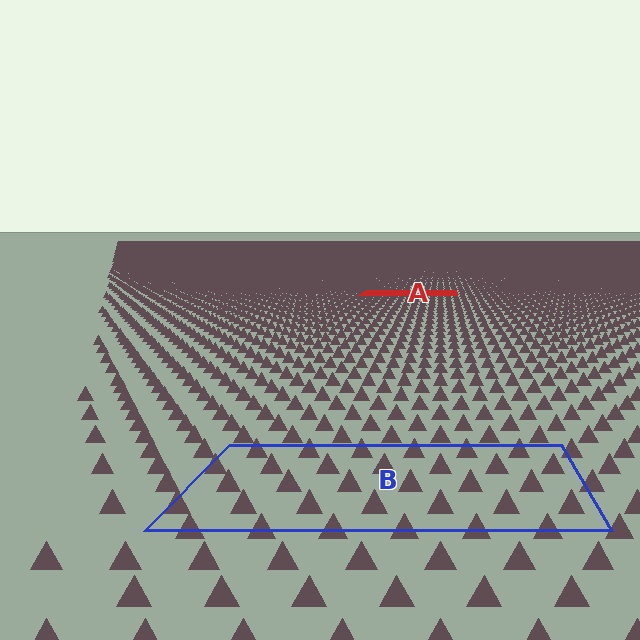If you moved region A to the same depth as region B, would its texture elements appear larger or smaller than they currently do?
They would appear larger. At a closer depth, the same texture elements are projected at a bigger on-screen size.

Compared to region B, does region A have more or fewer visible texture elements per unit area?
Region A has more texture elements per unit area — they are packed more densely because it is farther away.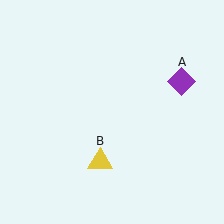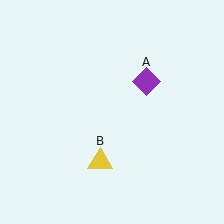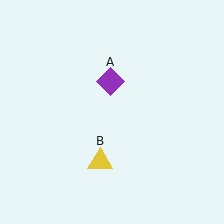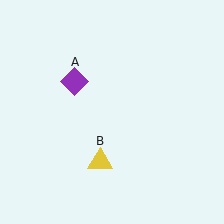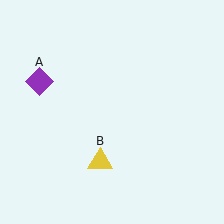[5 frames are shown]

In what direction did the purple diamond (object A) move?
The purple diamond (object A) moved left.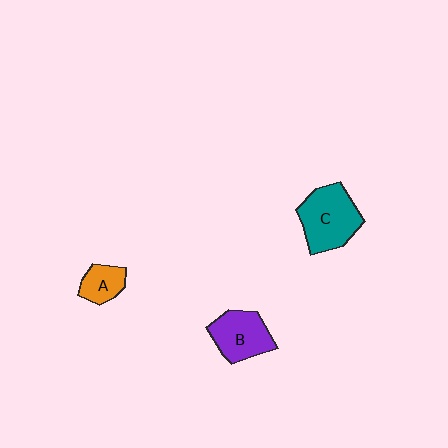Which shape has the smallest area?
Shape A (orange).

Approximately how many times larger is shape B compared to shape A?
Approximately 1.7 times.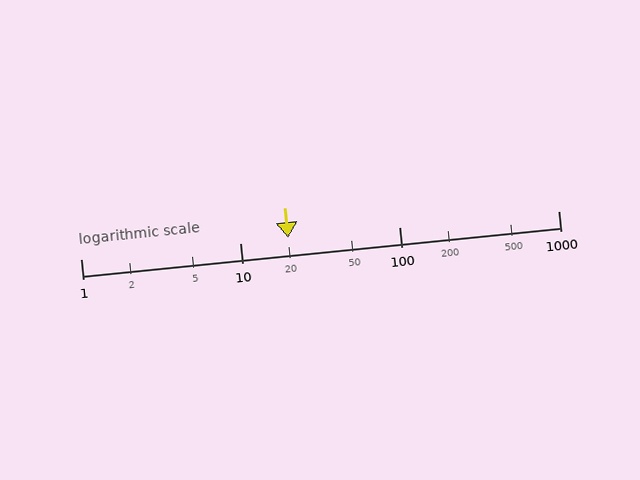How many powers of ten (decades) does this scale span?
The scale spans 3 decades, from 1 to 1000.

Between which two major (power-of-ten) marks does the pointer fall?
The pointer is between 10 and 100.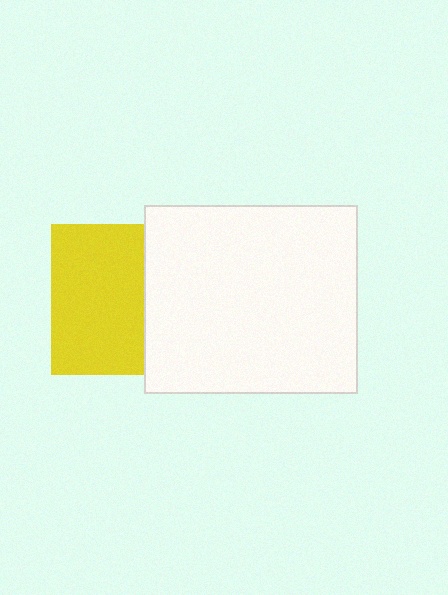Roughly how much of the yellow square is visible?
About half of it is visible (roughly 61%).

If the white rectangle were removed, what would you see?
You would see the complete yellow square.